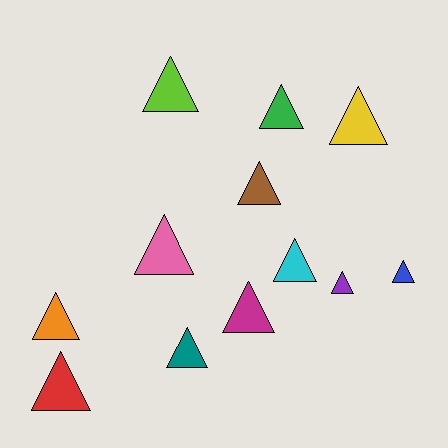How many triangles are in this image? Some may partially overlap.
There are 12 triangles.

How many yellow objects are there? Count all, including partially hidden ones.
There is 1 yellow object.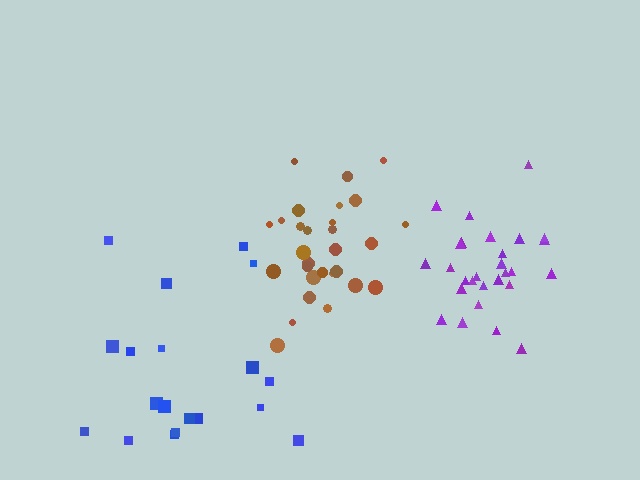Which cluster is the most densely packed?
Purple.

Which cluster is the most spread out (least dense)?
Blue.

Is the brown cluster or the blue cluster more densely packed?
Brown.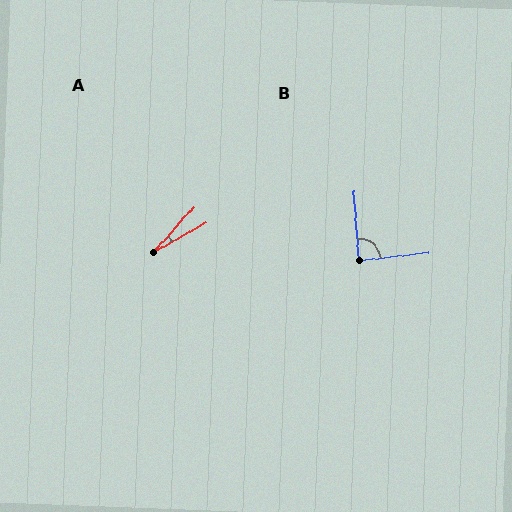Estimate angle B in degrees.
Approximately 88 degrees.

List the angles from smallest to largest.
A (18°), B (88°).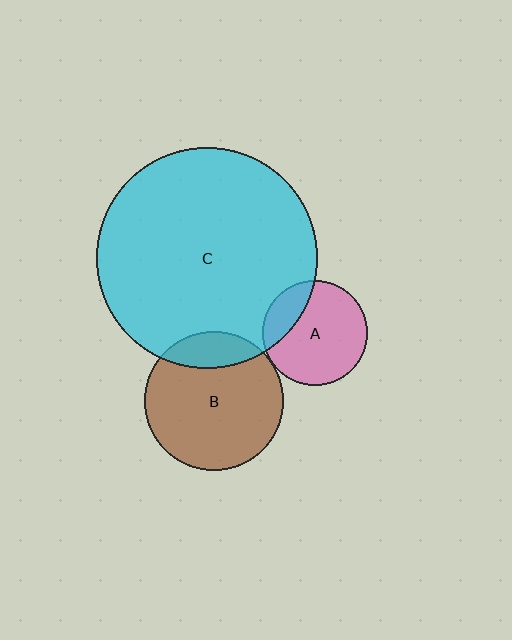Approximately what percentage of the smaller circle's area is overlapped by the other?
Approximately 20%.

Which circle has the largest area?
Circle C (cyan).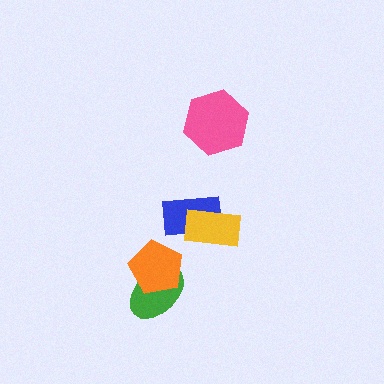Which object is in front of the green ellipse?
The orange pentagon is in front of the green ellipse.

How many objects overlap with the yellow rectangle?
1 object overlaps with the yellow rectangle.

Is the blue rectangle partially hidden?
Yes, it is partially covered by another shape.